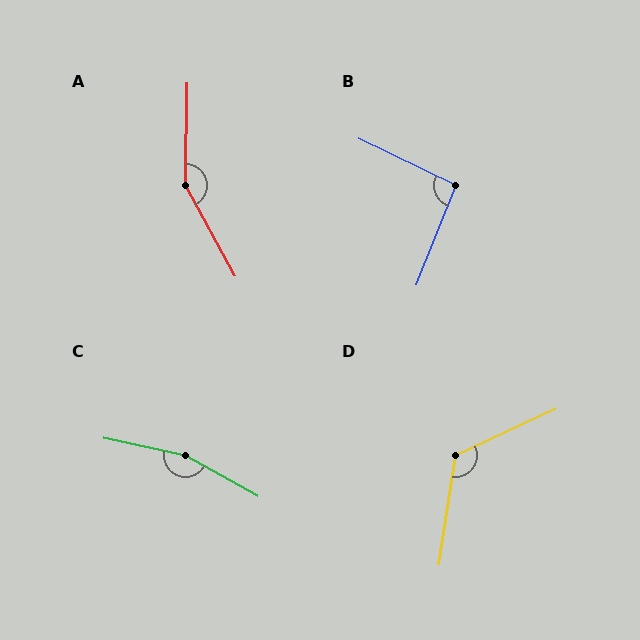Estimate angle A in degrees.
Approximately 150 degrees.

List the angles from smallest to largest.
B (94°), D (123°), A (150°), C (163°).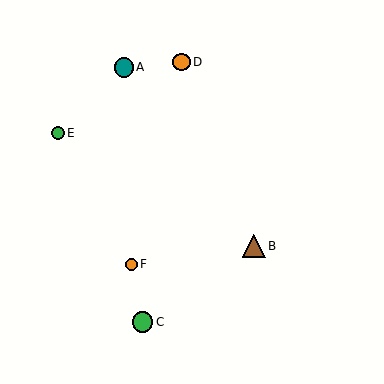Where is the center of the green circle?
The center of the green circle is at (143, 322).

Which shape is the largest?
The brown triangle (labeled B) is the largest.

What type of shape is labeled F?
Shape F is an orange circle.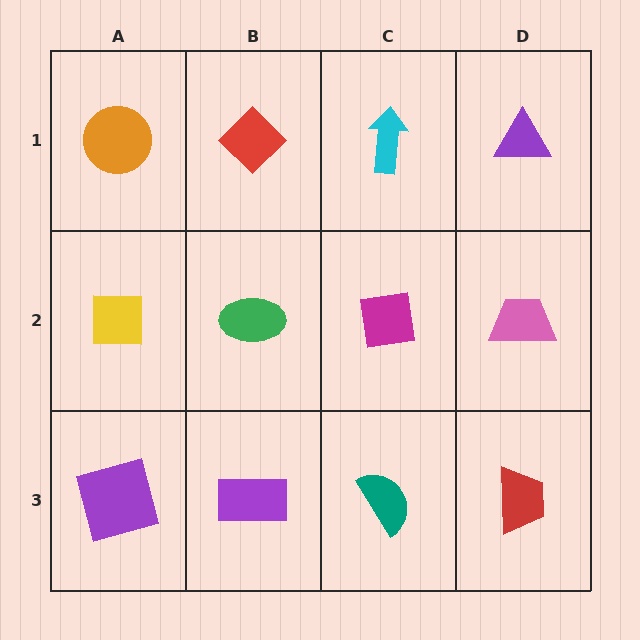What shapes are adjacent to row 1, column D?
A pink trapezoid (row 2, column D), a cyan arrow (row 1, column C).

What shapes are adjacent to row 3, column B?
A green ellipse (row 2, column B), a purple square (row 3, column A), a teal semicircle (row 3, column C).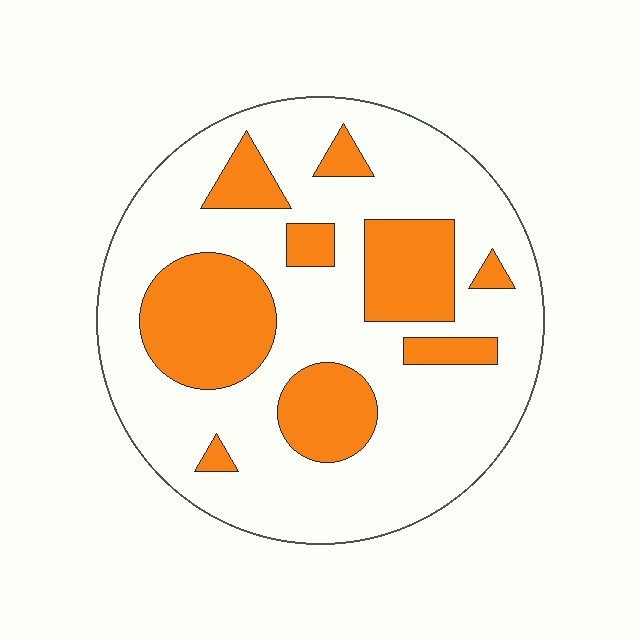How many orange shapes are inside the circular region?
9.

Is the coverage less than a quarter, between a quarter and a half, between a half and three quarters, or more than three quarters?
Between a quarter and a half.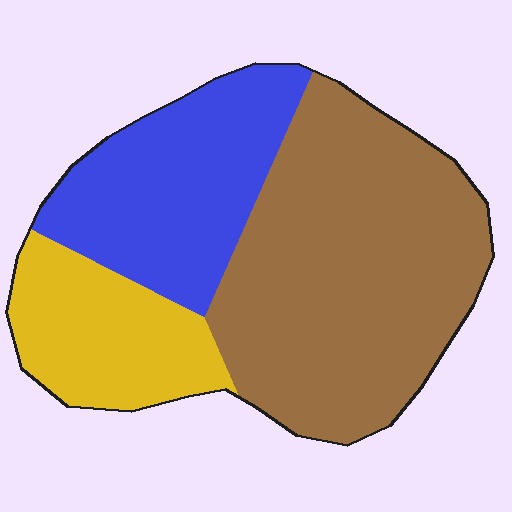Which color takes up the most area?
Brown, at roughly 50%.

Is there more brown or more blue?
Brown.